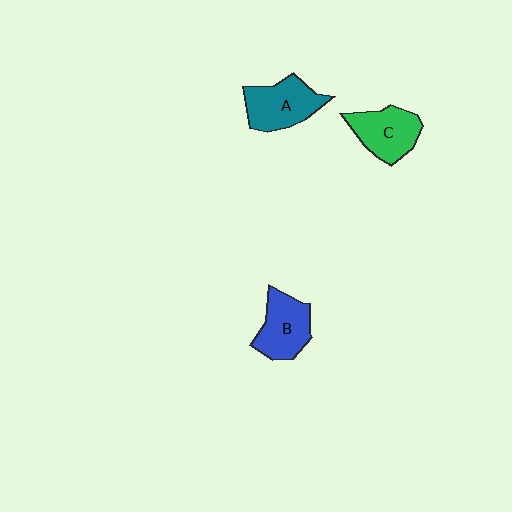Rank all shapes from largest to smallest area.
From largest to smallest: A (teal), C (green), B (blue).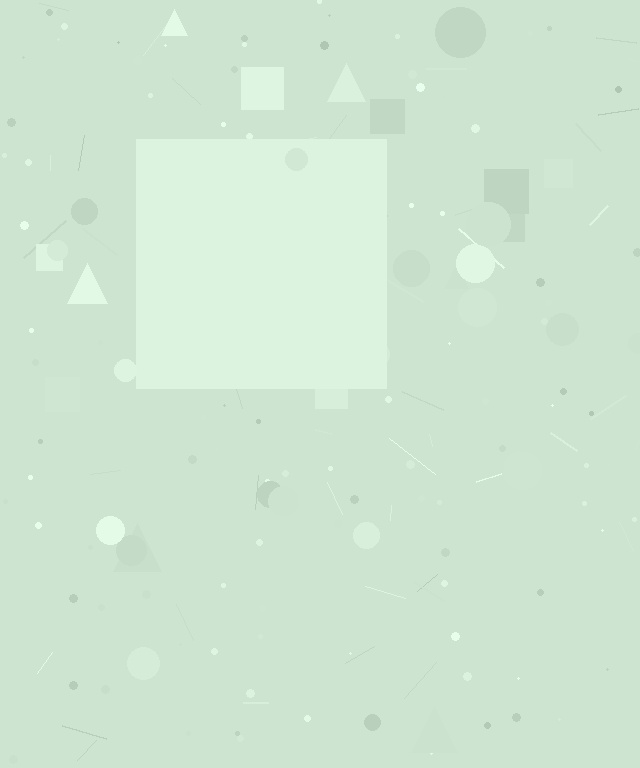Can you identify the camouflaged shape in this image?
The camouflaged shape is a square.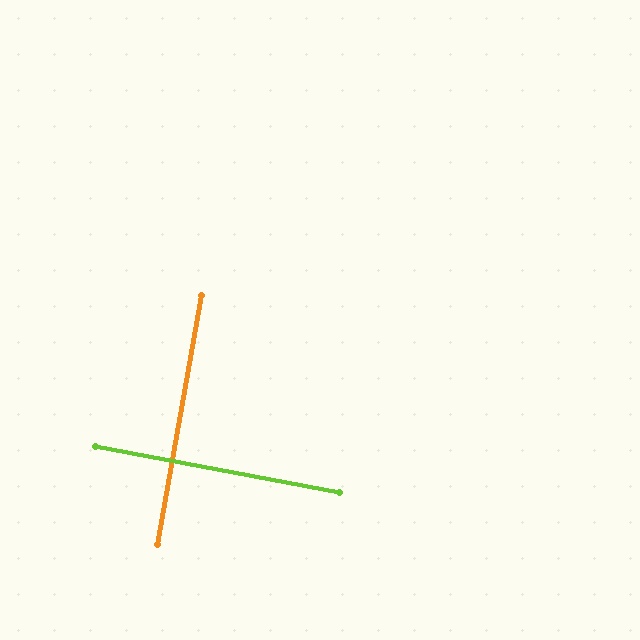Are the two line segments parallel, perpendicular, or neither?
Perpendicular — they meet at approximately 90°.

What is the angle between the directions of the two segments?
Approximately 90 degrees.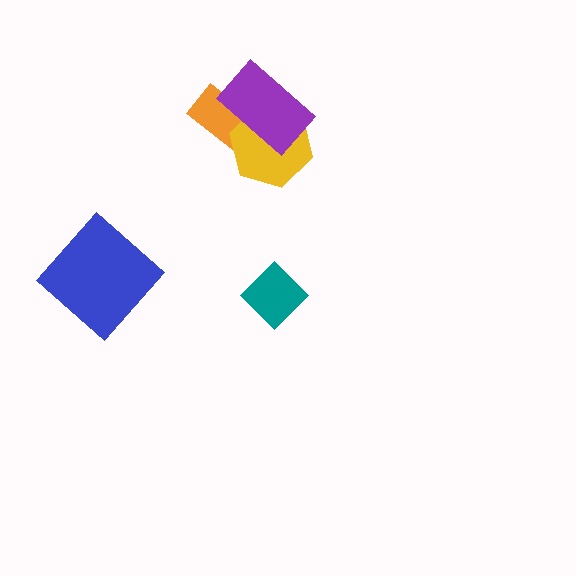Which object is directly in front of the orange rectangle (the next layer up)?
The yellow hexagon is directly in front of the orange rectangle.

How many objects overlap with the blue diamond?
0 objects overlap with the blue diamond.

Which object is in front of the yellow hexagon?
The purple rectangle is in front of the yellow hexagon.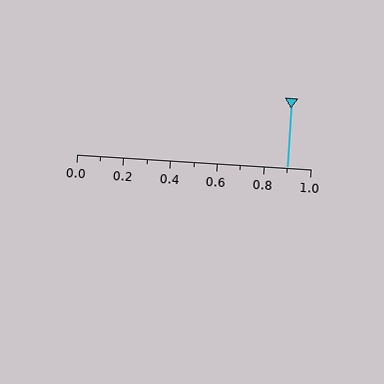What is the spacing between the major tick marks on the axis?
The major ticks are spaced 0.2 apart.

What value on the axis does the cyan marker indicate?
The marker indicates approximately 0.9.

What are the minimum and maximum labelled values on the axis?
The axis runs from 0.0 to 1.0.